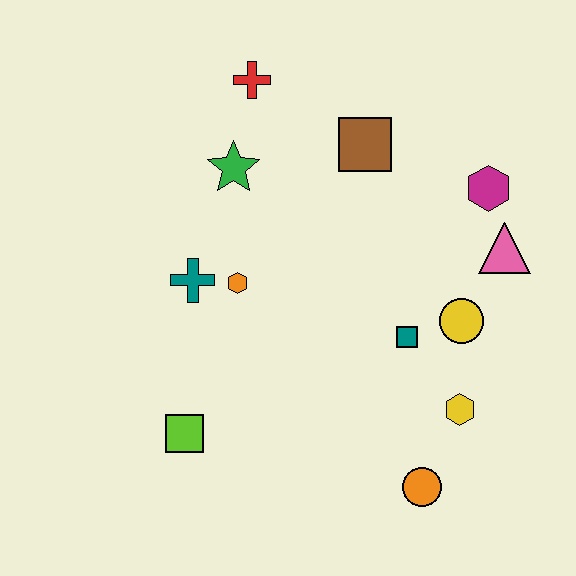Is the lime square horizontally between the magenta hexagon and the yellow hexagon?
No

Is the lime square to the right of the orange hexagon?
No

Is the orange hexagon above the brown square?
No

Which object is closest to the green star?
The red cross is closest to the green star.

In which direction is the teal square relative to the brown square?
The teal square is below the brown square.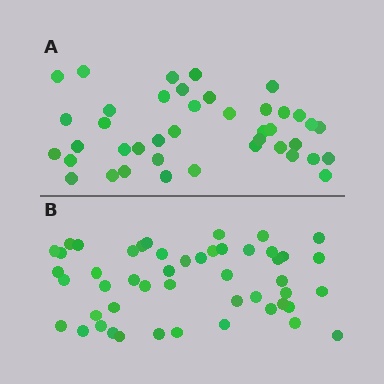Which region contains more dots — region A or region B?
Region B (the bottom region) has more dots.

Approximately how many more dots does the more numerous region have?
Region B has roughly 8 or so more dots than region A.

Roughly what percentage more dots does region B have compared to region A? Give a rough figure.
About 20% more.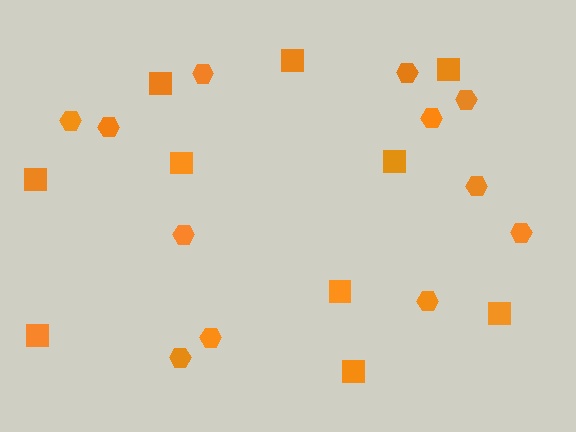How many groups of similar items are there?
There are 2 groups: one group of squares (10) and one group of hexagons (12).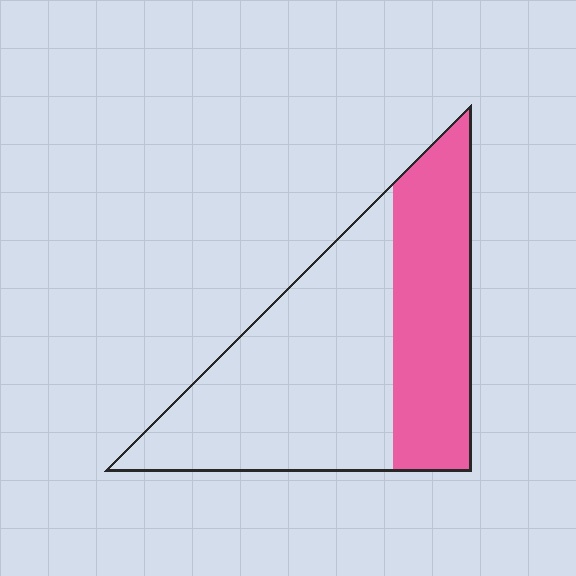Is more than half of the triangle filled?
No.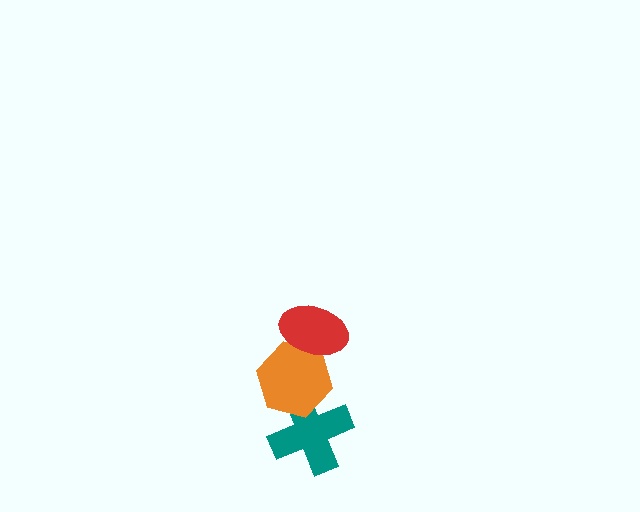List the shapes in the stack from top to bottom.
From top to bottom: the red ellipse, the orange hexagon, the teal cross.